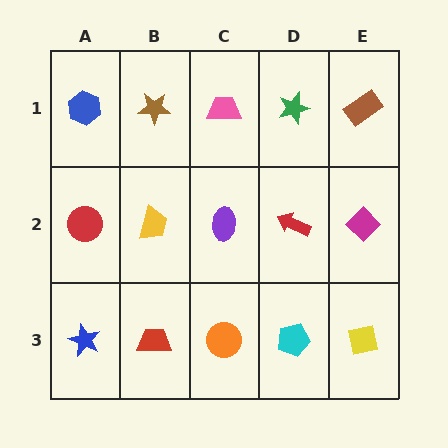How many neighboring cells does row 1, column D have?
3.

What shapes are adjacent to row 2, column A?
A blue hexagon (row 1, column A), a blue star (row 3, column A), a yellow trapezoid (row 2, column B).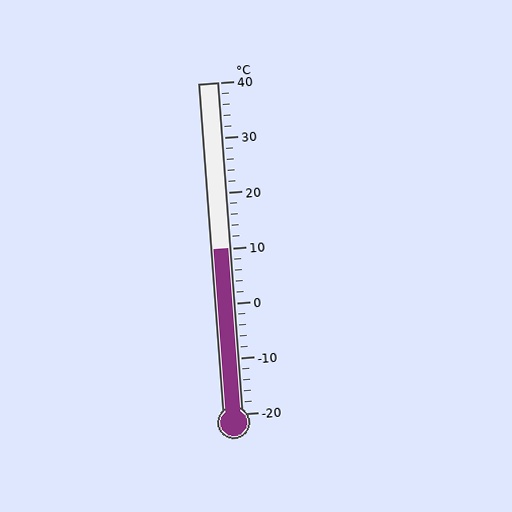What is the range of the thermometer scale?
The thermometer scale ranges from -20°C to 40°C.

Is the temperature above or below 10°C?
The temperature is at 10°C.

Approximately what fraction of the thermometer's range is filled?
The thermometer is filled to approximately 50% of its range.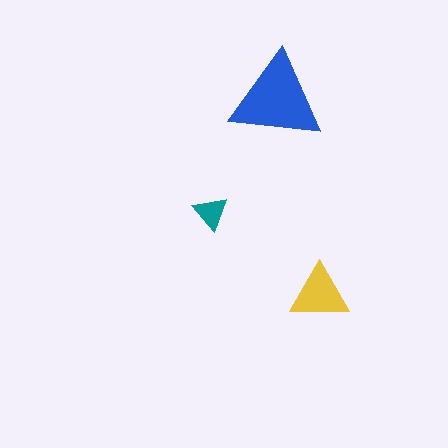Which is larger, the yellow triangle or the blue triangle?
The blue one.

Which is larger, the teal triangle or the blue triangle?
The blue one.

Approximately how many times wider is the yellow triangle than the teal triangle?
About 1.5 times wider.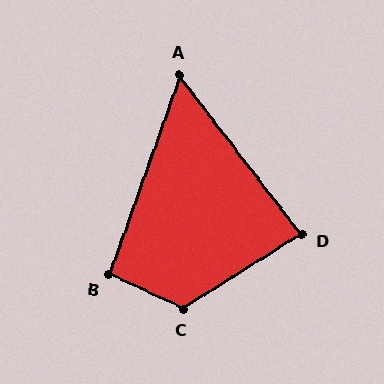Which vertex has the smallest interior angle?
A, at approximately 57 degrees.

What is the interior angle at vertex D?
Approximately 85 degrees (acute).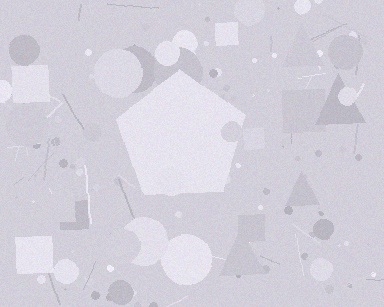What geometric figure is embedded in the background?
A pentagon is embedded in the background.